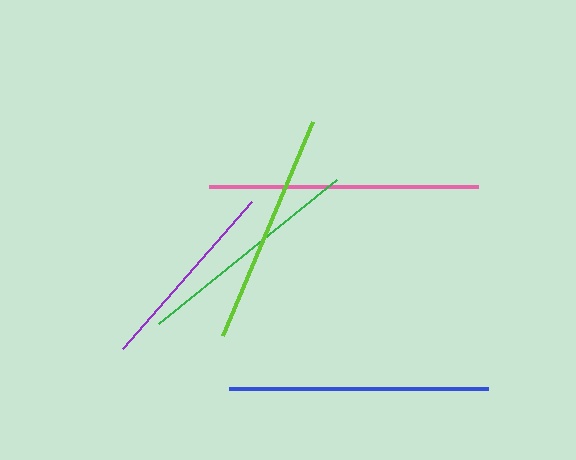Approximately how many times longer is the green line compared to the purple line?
The green line is approximately 1.2 times the length of the purple line.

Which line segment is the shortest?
The purple line is the shortest at approximately 196 pixels.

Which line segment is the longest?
The pink line is the longest at approximately 269 pixels.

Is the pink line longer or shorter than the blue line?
The pink line is longer than the blue line.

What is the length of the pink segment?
The pink segment is approximately 269 pixels long.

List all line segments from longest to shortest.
From longest to shortest: pink, blue, lime, green, purple.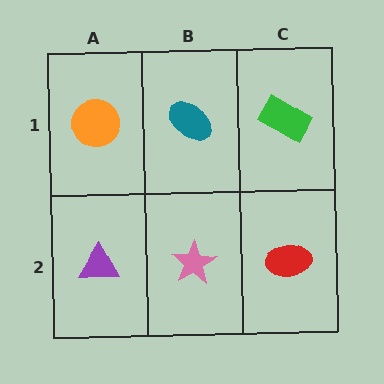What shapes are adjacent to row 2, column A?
An orange circle (row 1, column A), a pink star (row 2, column B).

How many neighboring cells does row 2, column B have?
3.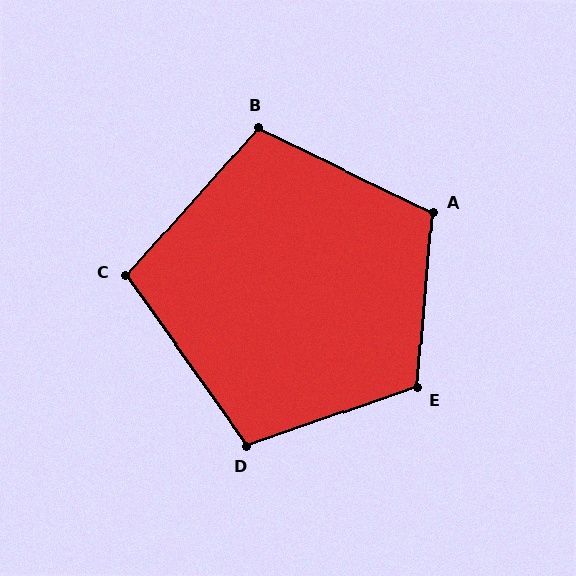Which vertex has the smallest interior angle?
C, at approximately 103 degrees.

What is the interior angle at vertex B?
Approximately 106 degrees (obtuse).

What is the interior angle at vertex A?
Approximately 111 degrees (obtuse).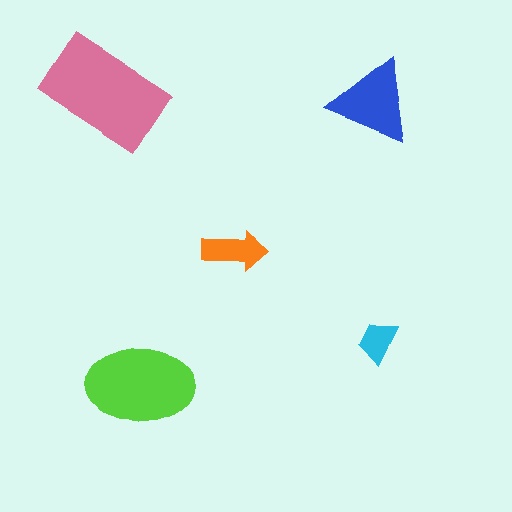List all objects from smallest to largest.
The cyan trapezoid, the orange arrow, the blue triangle, the lime ellipse, the pink rectangle.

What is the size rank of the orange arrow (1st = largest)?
4th.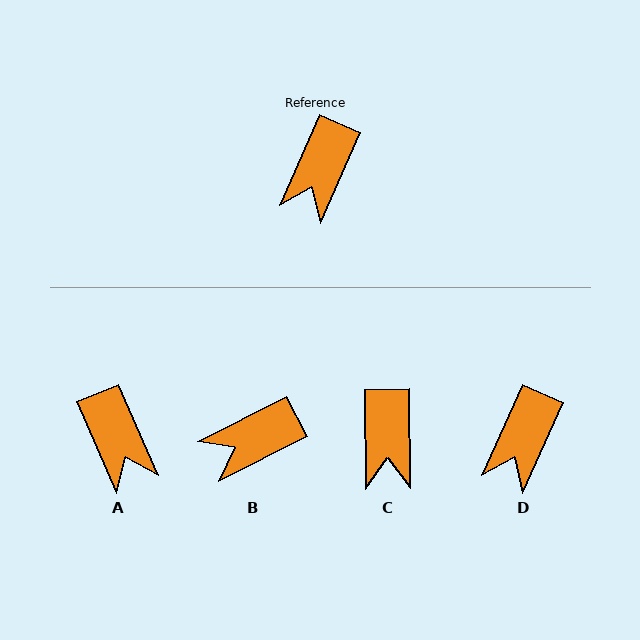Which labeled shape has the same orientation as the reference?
D.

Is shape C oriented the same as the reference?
No, it is off by about 24 degrees.